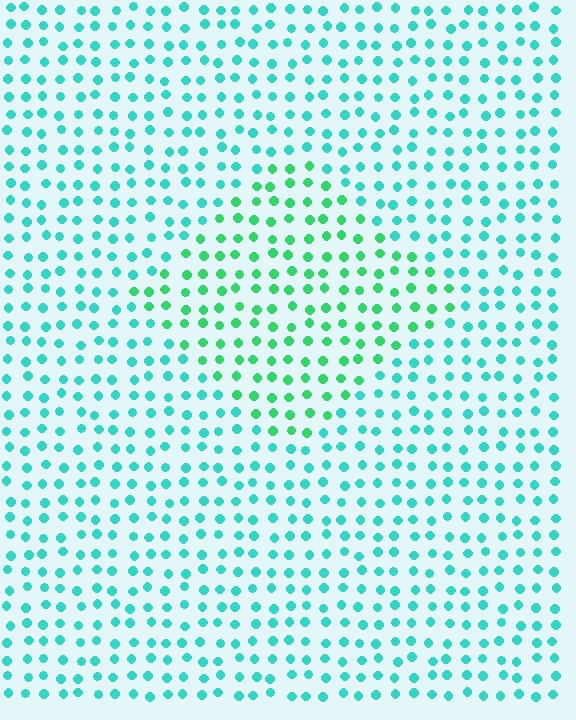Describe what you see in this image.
The image is filled with small cyan elements in a uniform arrangement. A diamond-shaped region is visible where the elements are tinted to a slightly different hue, forming a subtle color boundary.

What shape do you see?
I see a diamond.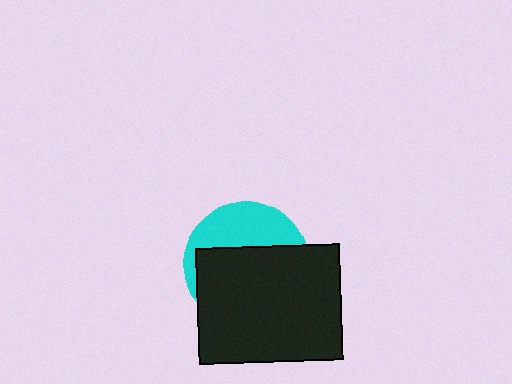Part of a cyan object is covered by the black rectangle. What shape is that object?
It is a circle.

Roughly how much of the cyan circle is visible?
A small part of it is visible (roughly 36%).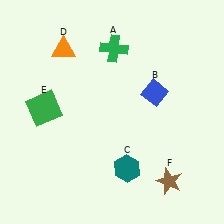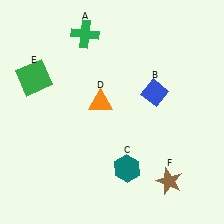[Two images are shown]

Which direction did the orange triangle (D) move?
The orange triangle (D) moved down.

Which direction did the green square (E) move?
The green square (E) moved up.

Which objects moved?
The objects that moved are: the green cross (A), the orange triangle (D), the green square (E).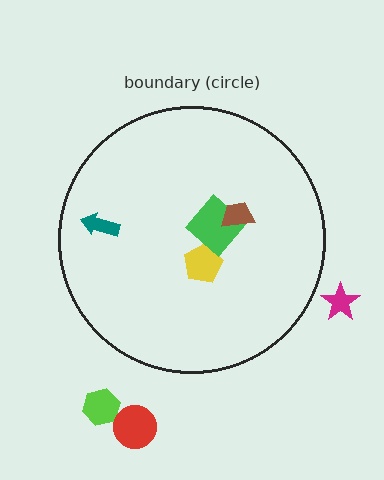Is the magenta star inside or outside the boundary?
Outside.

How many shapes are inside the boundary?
4 inside, 3 outside.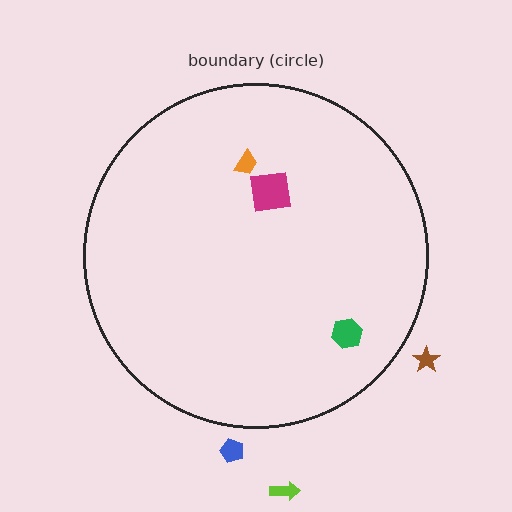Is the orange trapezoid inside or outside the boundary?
Inside.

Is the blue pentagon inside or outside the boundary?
Outside.